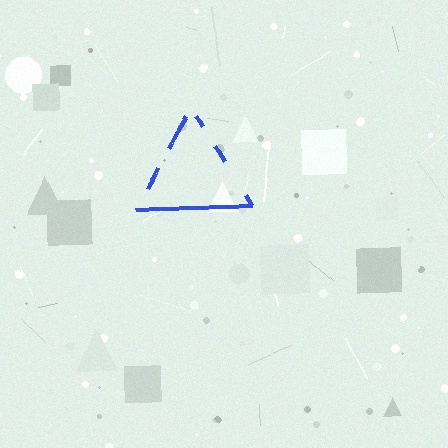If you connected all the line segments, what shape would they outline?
They would outline a triangle.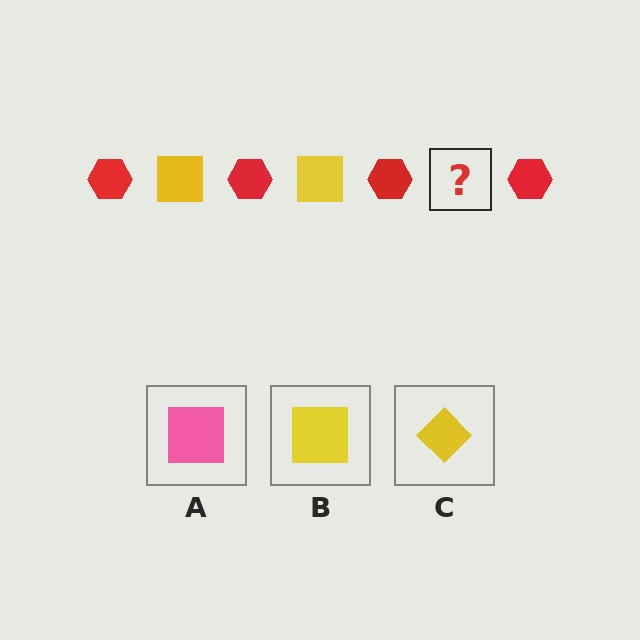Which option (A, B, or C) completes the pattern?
B.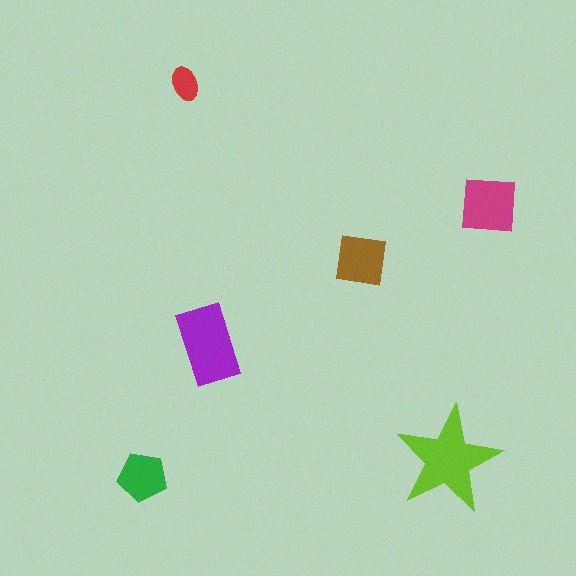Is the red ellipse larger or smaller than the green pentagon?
Smaller.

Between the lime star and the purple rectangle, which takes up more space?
The lime star.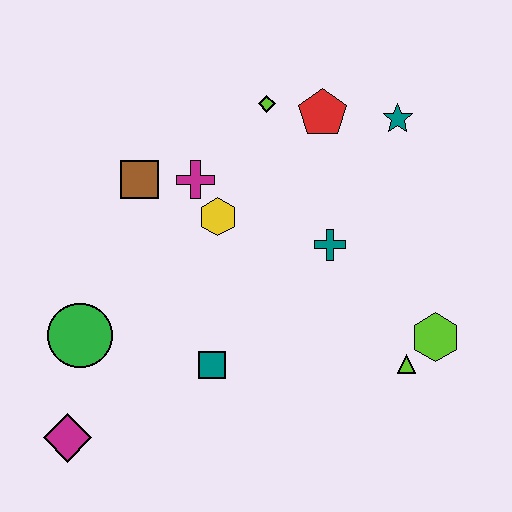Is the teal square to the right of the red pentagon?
No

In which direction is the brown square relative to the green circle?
The brown square is above the green circle.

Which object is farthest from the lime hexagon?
The magenta diamond is farthest from the lime hexagon.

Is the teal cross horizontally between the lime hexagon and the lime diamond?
Yes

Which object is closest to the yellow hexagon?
The magenta cross is closest to the yellow hexagon.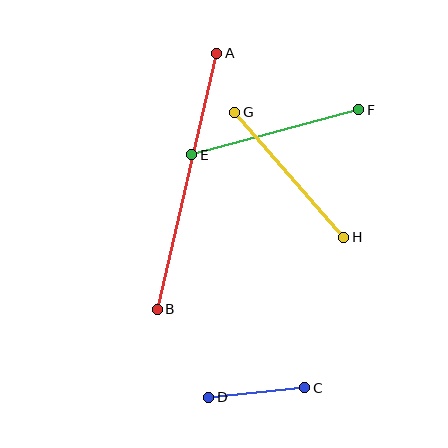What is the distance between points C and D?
The distance is approximately 97 pixels.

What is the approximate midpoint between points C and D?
The midpoint is at approximately (257, 393) pixels.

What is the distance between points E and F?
The distance is approximately 173 pixels.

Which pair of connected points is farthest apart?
Points A and B are farthest apart.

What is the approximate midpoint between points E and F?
The midpoint is at approximately (275, 132) pixels.